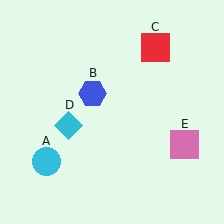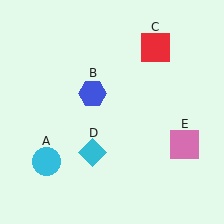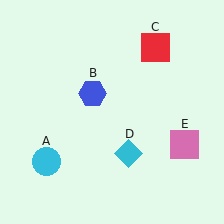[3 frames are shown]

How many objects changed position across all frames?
1 object changed position: cyan diamond (object D).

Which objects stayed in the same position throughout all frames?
Cyan circle (object A) and blue hexagon (object B) and red square (object C) and pink square (object E) remained stationary.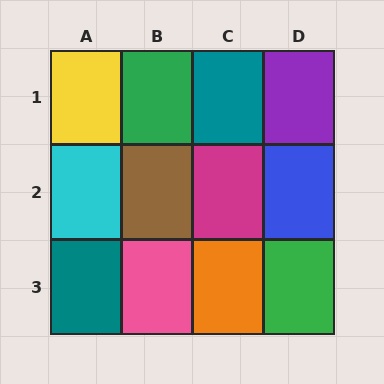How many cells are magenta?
1 cell is magenta.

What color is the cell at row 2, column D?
Blue.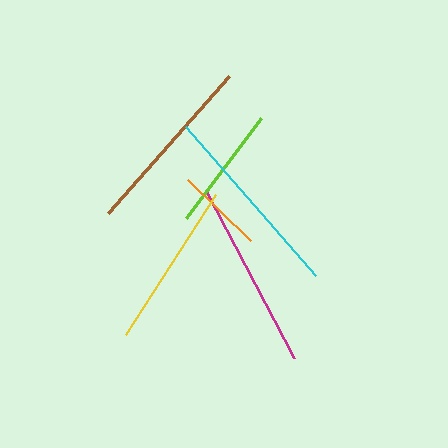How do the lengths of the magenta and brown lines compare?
The magenta and brown lines are approximately the same length.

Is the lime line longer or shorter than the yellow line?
The yellow line is longer than the lime line.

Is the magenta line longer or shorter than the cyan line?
The cyan line is longer than the magenta line.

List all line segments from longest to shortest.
From longest to shortest: cyan, magenta, brown, yellow, lime, orange.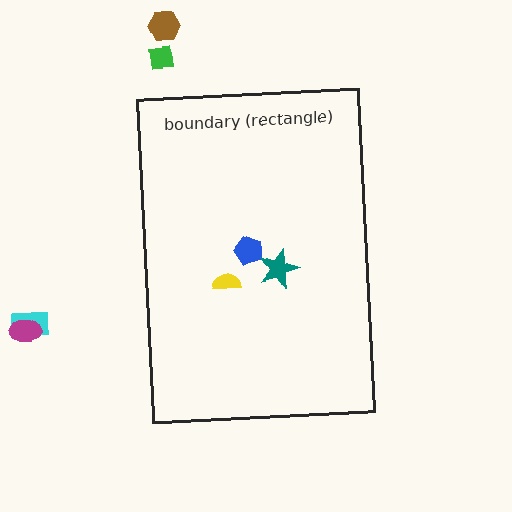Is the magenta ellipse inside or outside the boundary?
Outside.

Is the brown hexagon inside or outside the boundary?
Outside.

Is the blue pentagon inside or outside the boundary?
Inside.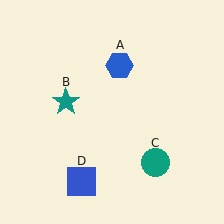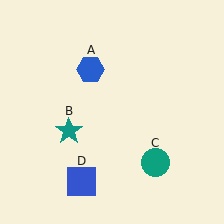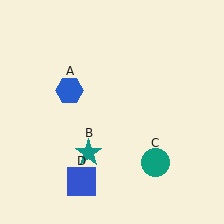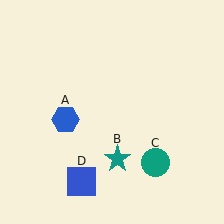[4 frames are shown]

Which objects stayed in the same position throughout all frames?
Teal circle (object C) and blue square (object D) remained stationary.